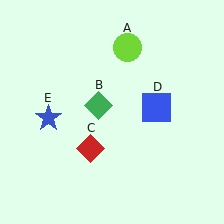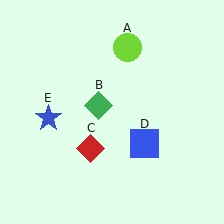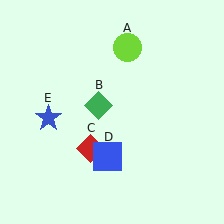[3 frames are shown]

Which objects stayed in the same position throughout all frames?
Lime circle (object A) and green diamond (object B) and red diamond (object C) and blue star (object E) remained stationary.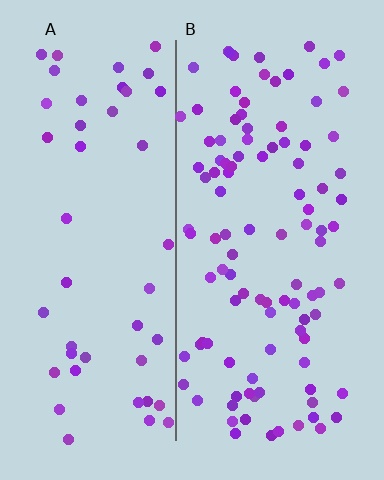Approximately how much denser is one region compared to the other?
Approximately 2.2× — region B over region A.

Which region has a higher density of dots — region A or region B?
B (the right).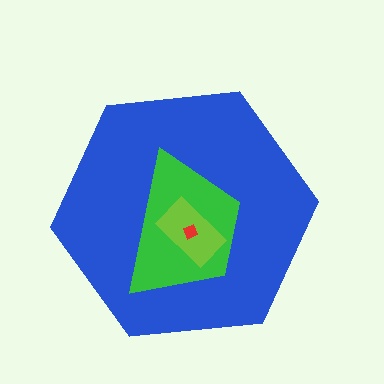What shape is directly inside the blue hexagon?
The green trapezoid.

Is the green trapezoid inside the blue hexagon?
Yes.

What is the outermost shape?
The blue hexagon.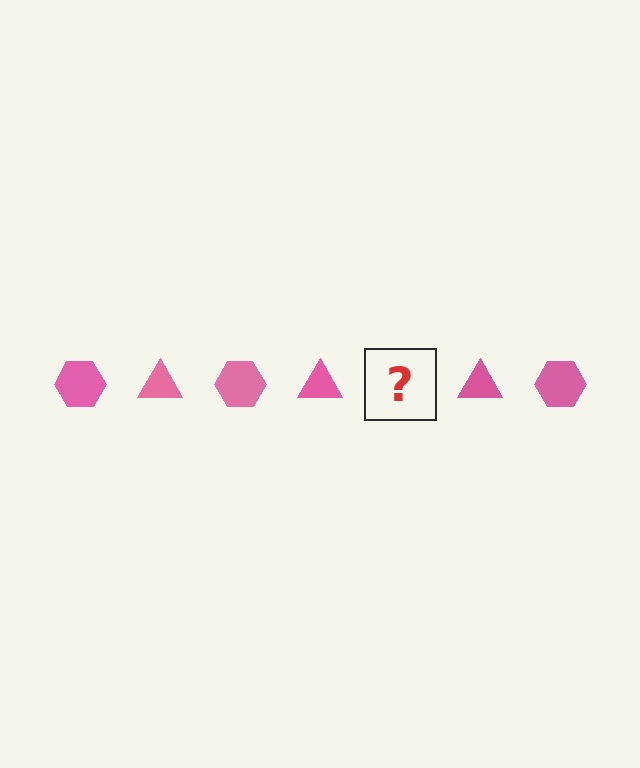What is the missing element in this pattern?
The missing element is a pink hexagon.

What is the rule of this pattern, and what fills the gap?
The rule is that the pattern cycles through hexagon, triangle shapes in pink. The gap should be filled with a pink hexagon.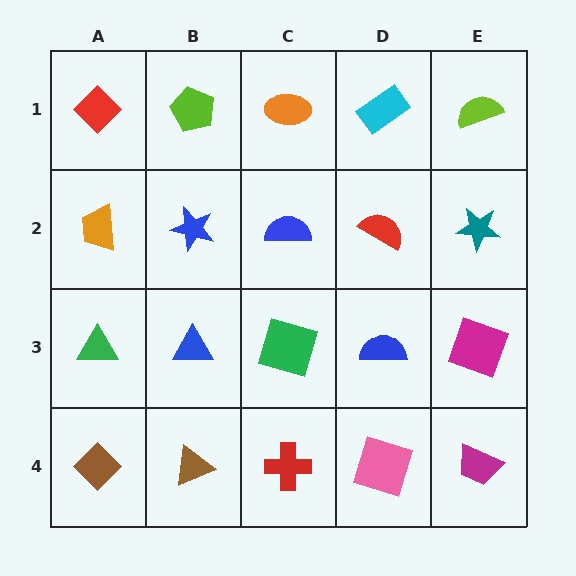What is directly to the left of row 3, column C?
A blue triangle.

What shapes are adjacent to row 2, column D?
A cyan rectangle (row 1, column D), a blue semicircle (row 3, column D), a blue semicircle (row 2, column C), a teal star (row 2, column E).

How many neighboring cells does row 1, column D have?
3.